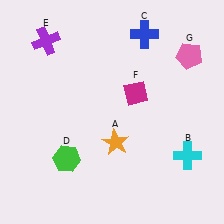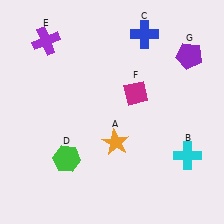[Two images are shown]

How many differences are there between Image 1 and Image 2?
There is 1 difference between the two images.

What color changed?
The pentagon (G) changed from pink in Image 1 to purple in Image 2.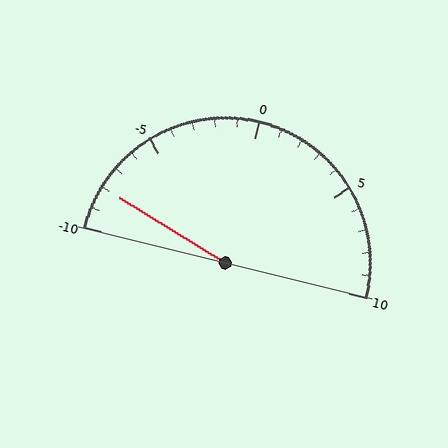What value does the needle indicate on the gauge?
The needle indicates approximately -8.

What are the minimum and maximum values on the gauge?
The gauge ranges from -10 to 10.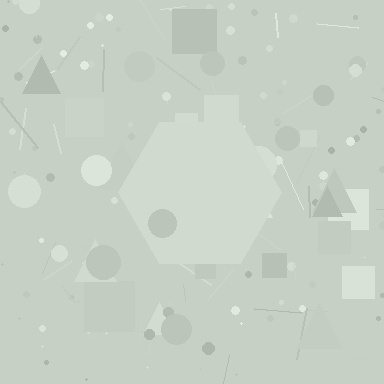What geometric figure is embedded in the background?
A hexagon is embedded in the background.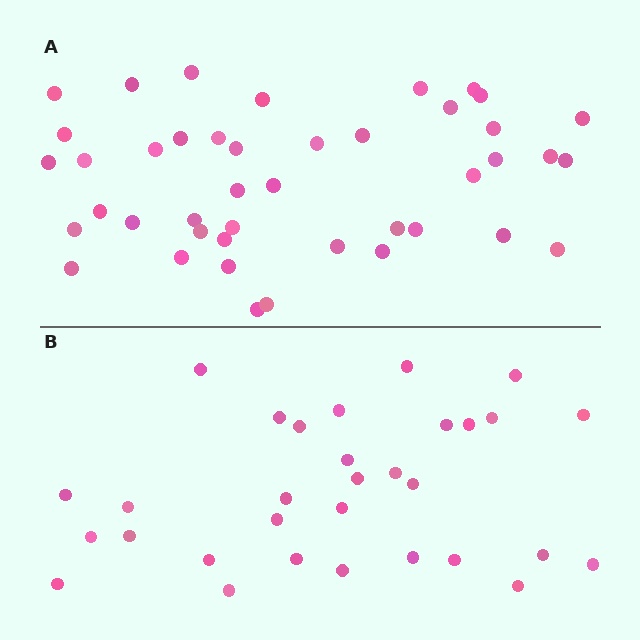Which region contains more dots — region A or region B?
Region A (the top region) has more dots.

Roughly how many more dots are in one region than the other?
Region A has roughly 12 or so more dots than region B.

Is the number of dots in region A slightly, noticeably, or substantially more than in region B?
Region A has noticeably more, but not dramatically so. The ratio is roughly 1.4 to 1.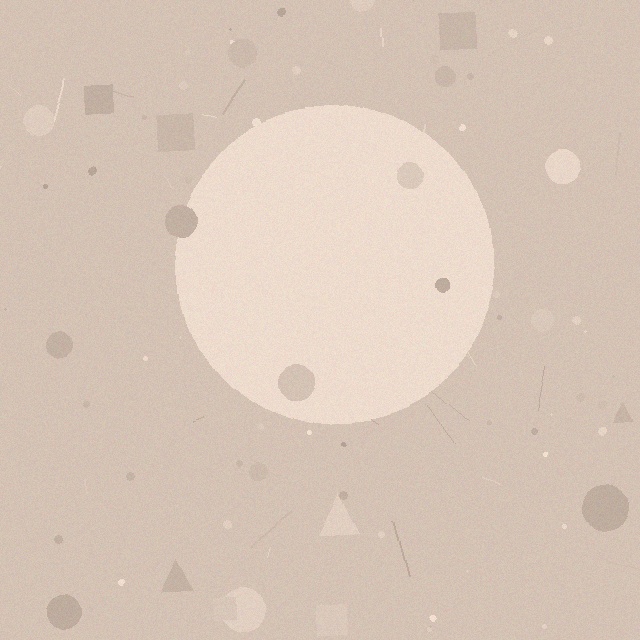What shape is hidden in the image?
A circle is hidden in the image.